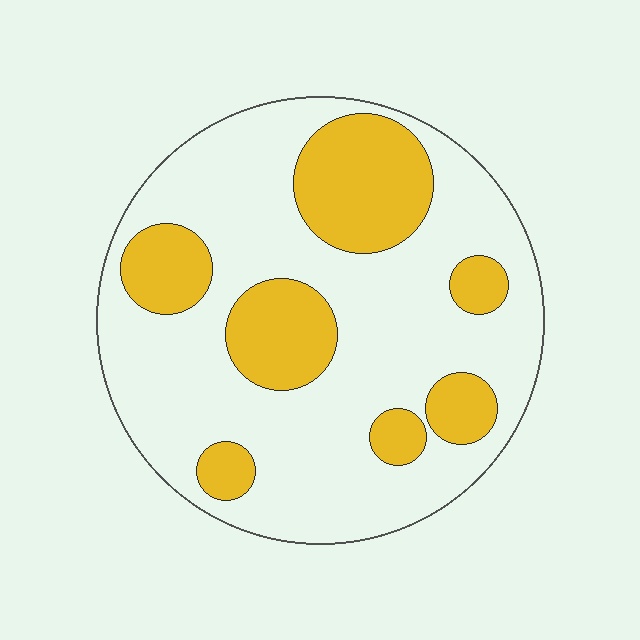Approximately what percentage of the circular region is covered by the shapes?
Approximately 30%.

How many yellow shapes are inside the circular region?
7.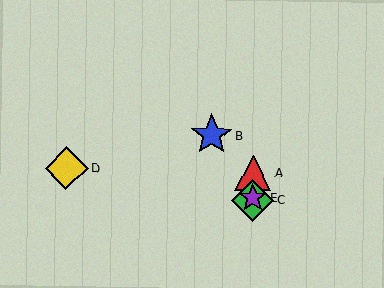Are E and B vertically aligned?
No, E is at x≈253 and B is at x≈212.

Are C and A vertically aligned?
Yes, both are at x≈253.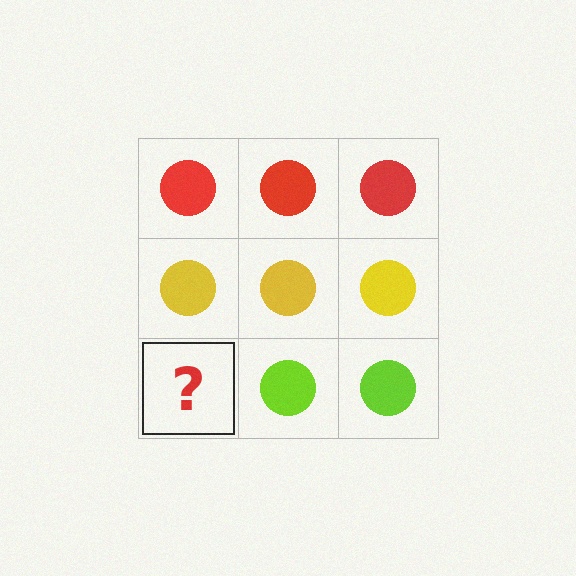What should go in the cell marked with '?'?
The missing cell should contain a lime circle.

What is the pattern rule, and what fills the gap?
The rule is that each row has a consistent color. The gap should be filled with a lime circle.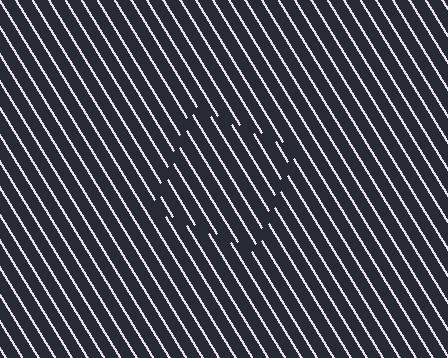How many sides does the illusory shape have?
4 sides — the line-ends trace a square.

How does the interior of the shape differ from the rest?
The interior of the shape contains the same grating, shifted by half a period — the contour is defined by the phase discontinuity where line-ends from the inner and outer gratings abut.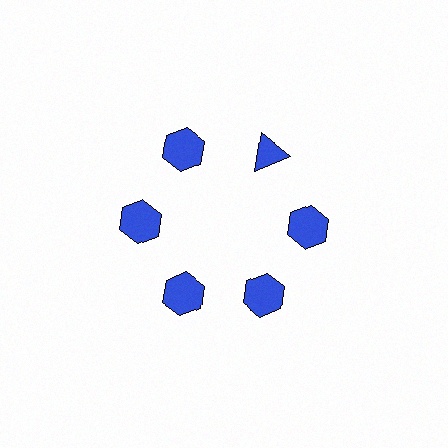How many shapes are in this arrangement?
There are 6 shapes arranged in a ring pattern.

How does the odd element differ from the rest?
It has a different shape: triangle instead of hexagon.